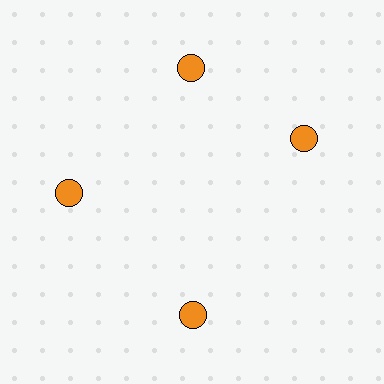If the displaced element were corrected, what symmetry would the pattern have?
It would have 4-fold rotational symmetry — the pattern would map onto itself every 90 degrees.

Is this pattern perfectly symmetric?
No. The 4 orange circles are arranged in a ring, but one element near the 3 o'clock position is rotated out of alignment along the ring, breaking the 4-fold rotational symmetry.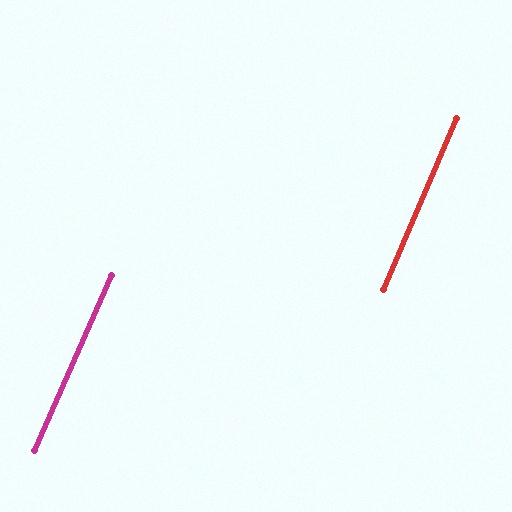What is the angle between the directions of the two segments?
Approximately 1 degree.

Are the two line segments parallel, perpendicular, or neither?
Parallel — their directions differ by only 0.5°.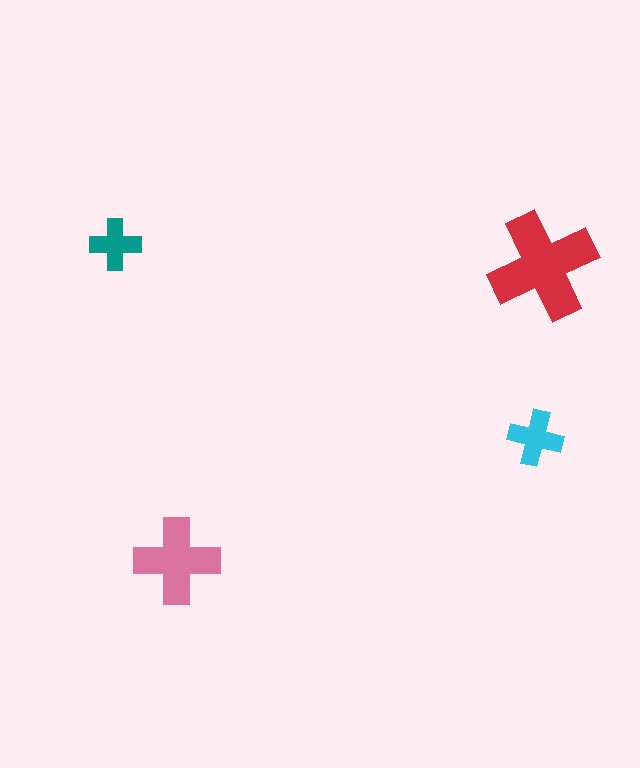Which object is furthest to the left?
The teal cross is leftmost.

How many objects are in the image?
There are 4 objects in the image.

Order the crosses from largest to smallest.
the red one, the pink one, the cyan one, the teal one.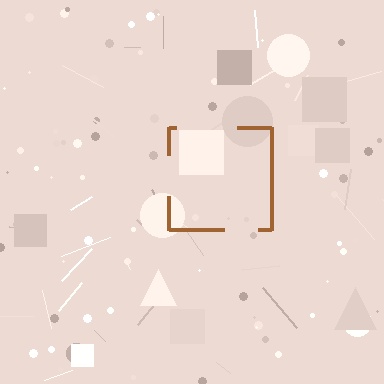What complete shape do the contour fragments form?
The contour fragments form a square.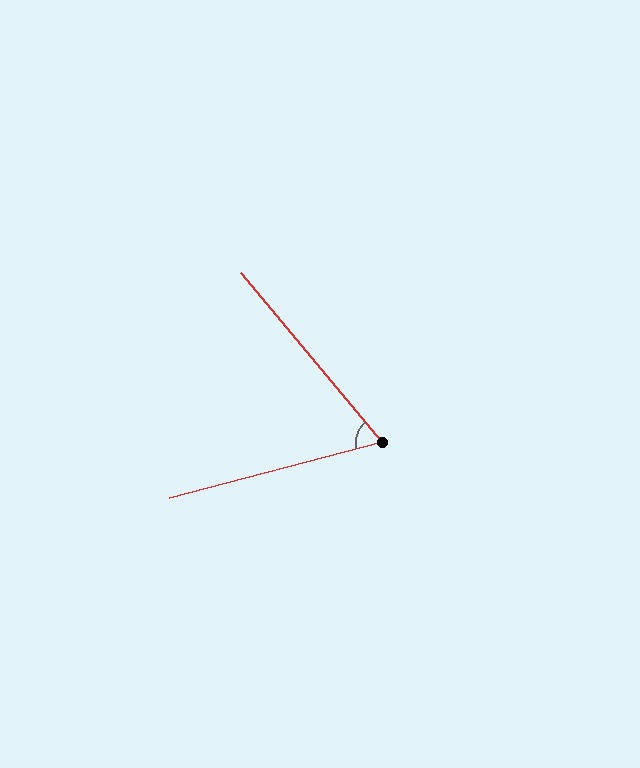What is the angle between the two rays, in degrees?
Approximately 65 degrees.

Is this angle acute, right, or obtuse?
It is acute.